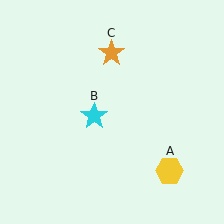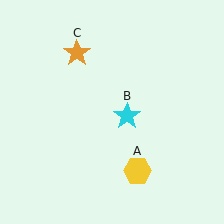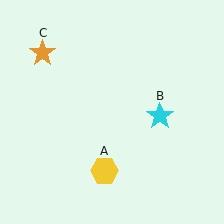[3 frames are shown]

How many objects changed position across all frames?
3 objects changed position: yellow hexagon (object A), cyan star (object B), orange star (object C).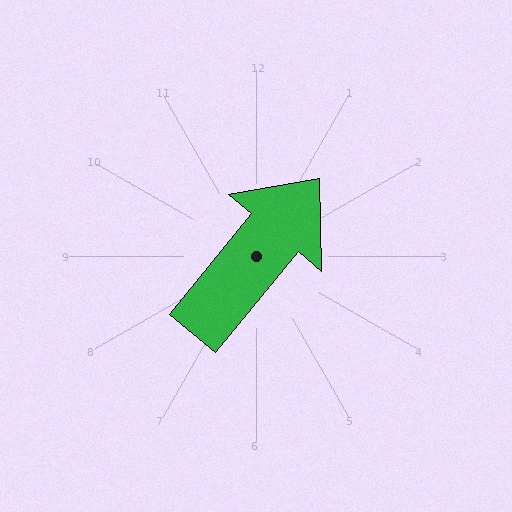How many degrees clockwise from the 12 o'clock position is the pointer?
Approximately 40 degrees.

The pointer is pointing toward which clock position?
Roughly 1 o'clock.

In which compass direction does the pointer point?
Northeast.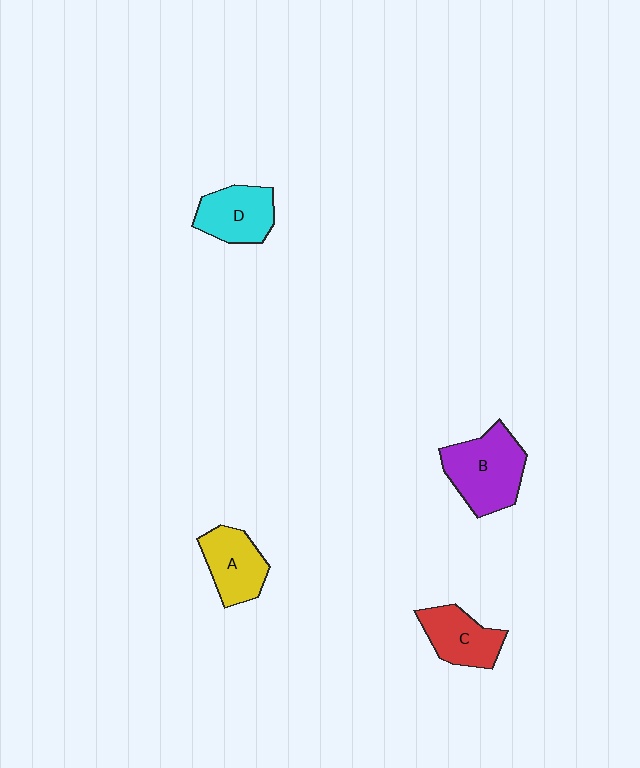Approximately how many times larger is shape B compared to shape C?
Approximately 1.4 times.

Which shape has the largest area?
Shape B (purple).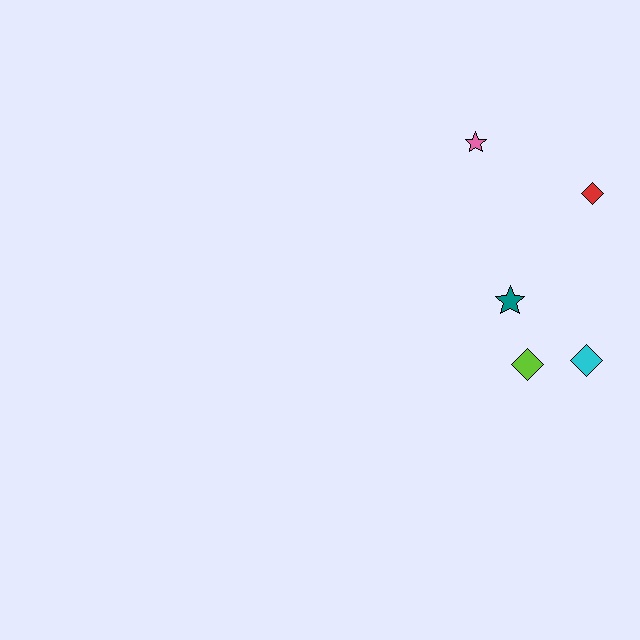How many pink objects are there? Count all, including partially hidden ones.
There is 1 pink object.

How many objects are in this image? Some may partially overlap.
There are 5 objects.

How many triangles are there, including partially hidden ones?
There are no triangles.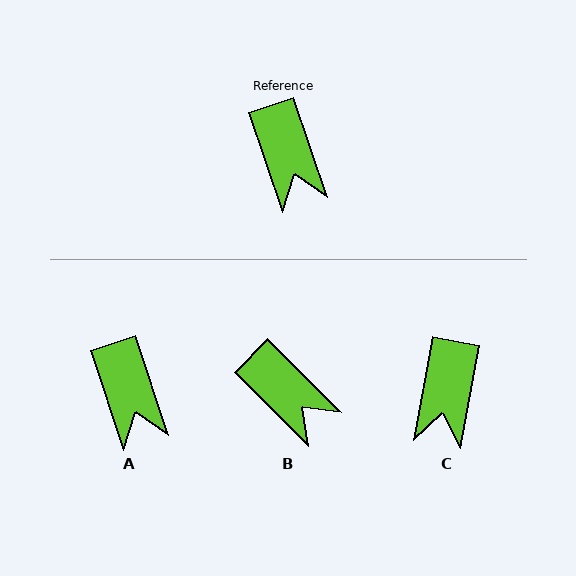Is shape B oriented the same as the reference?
No, it is off by about 27 degrees.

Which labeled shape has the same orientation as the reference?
A.